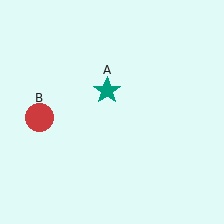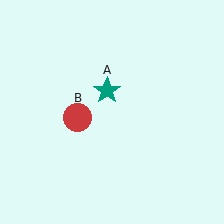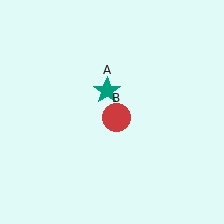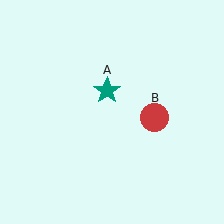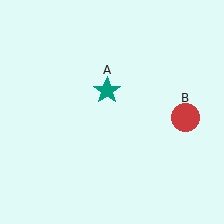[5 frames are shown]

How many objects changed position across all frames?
1 object changed position: red circle (object B).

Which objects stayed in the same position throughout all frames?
Teal star (object A) remained stationary.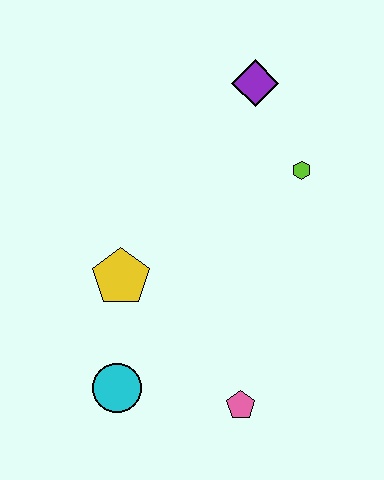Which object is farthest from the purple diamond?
The cyan circle is farthest from the purple diamond.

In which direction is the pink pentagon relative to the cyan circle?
The pink pentagon is to the right of the cyan circle.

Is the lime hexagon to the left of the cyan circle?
No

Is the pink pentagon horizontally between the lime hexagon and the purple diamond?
No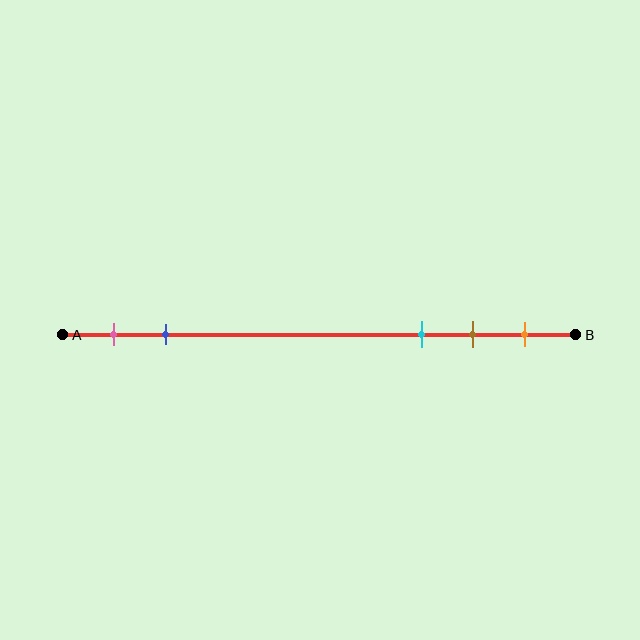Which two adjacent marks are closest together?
The brown and orange marks are the closest adjacent pair.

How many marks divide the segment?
There are 5 marks dividing the segment.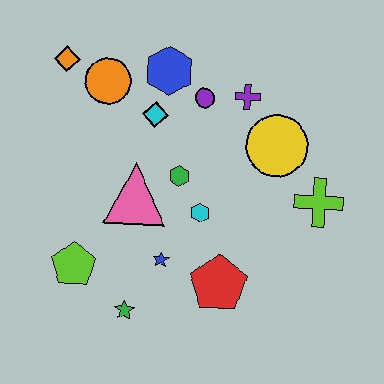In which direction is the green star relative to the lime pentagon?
The green star is to the right of the lime pentagon.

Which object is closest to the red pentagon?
The blue star is closest to the red pentagon.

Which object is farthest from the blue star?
The orange diamond is farthest from the blue star.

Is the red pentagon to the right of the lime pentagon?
Yes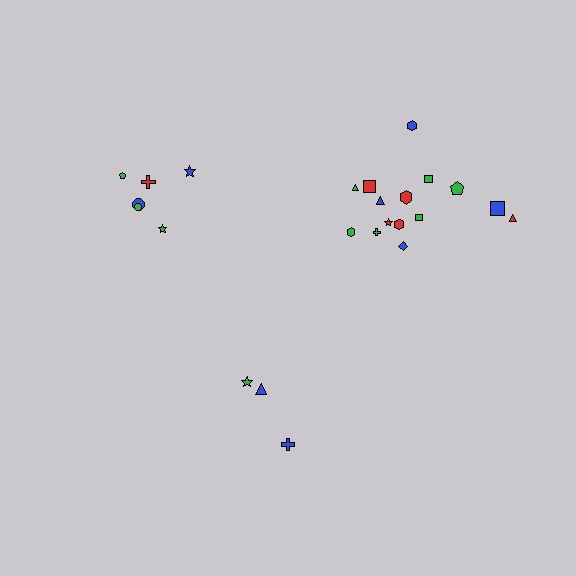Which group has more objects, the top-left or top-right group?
The top-right group.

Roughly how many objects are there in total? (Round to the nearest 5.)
Roughly 25 objects in total.